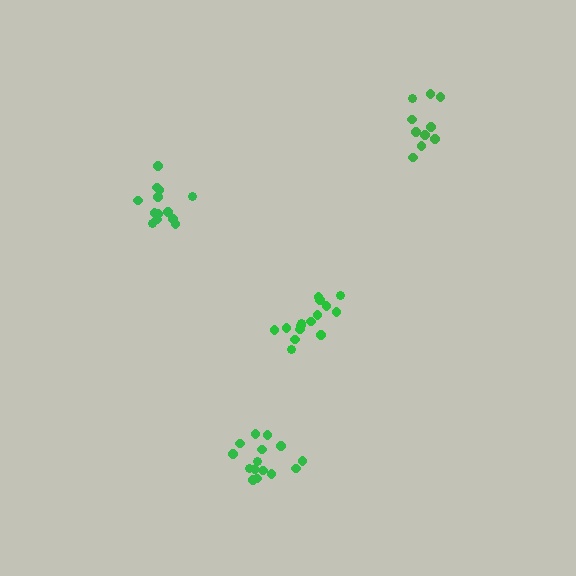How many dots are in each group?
Group 1: 15 dots, Group 2: 13 dots, Group 3: 15 dots, Group 4: 10 dots (53 total).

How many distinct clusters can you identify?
There are 4 distinct clusters.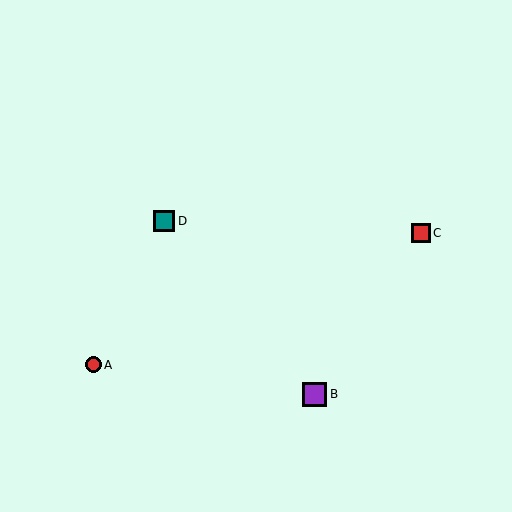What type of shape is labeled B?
Shape B is a purple square.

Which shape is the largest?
The purple square (labeled B) is the largest.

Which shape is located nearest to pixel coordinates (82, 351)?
The red circle (labeled A) at (93, 365) is nearest to that location.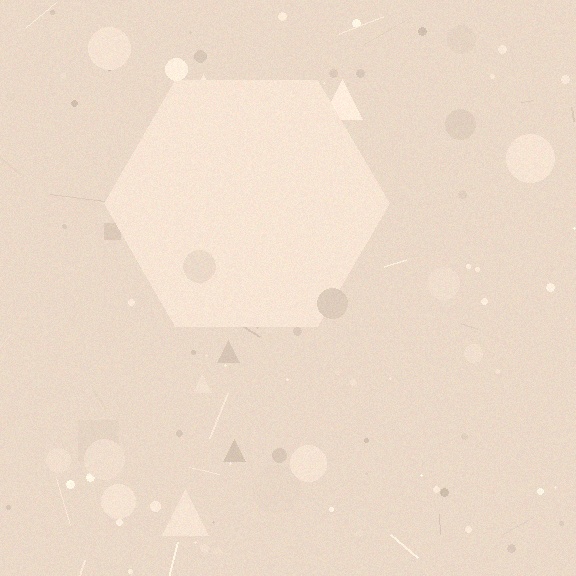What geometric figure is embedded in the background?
A hexagon is embedded in the background.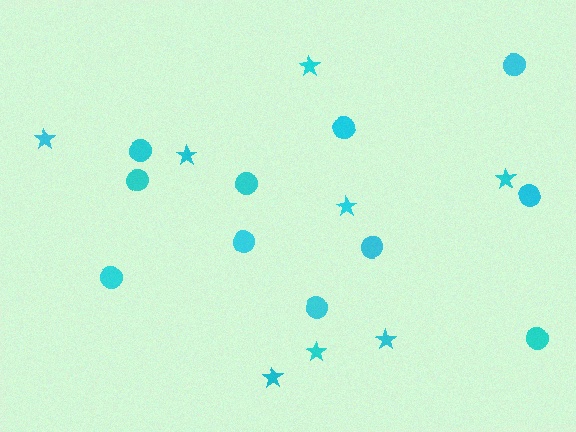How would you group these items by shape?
There are 2 groups: one group of stars (8) and one group of circles (11).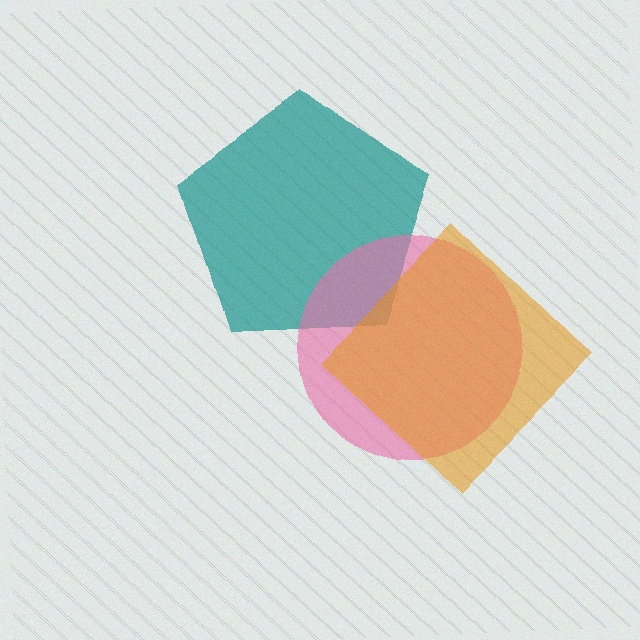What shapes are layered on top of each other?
The layered shapes are: a teal pentagon, a pink circle, an orange diamond.